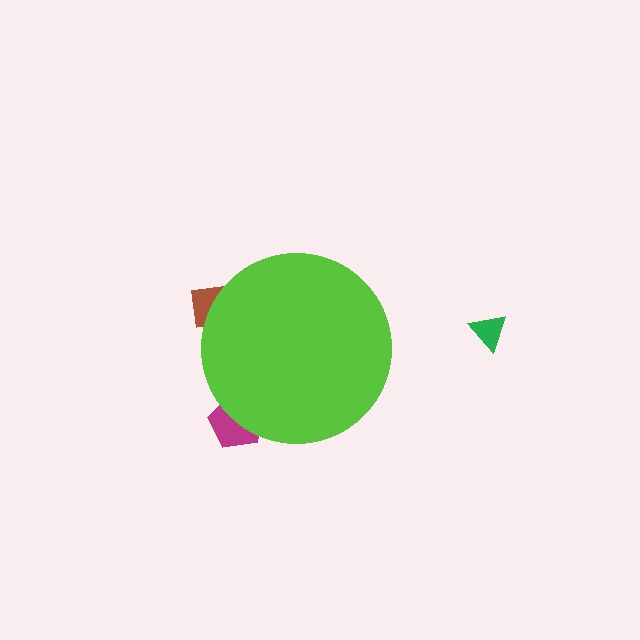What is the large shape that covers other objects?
A lime circle.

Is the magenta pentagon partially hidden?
Yes, the magenta pentagon is partially hidden behind the lime circle.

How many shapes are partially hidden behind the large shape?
2 shapes are partially hidden.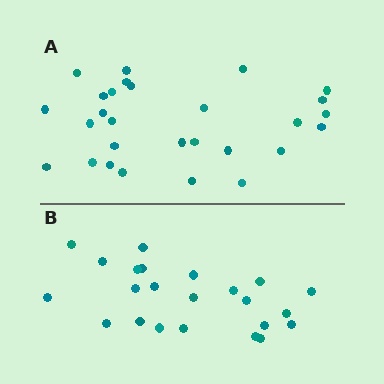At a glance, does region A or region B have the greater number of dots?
Region A (the top region) has more dots.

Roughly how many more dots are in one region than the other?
Region A has about 5 more dots than region B.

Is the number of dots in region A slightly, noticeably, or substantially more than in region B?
Region A has only slightly more — the two regions are fairly close. The ratio is roughly 1.2 to 1.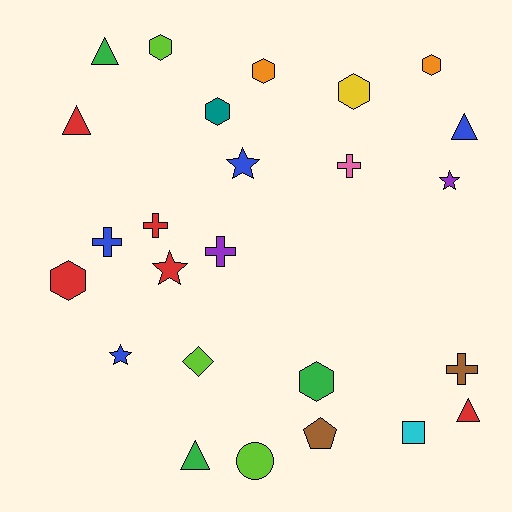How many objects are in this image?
There are 25 objects.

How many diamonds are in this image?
There is 1 diamond.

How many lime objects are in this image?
There are 3 lime objects.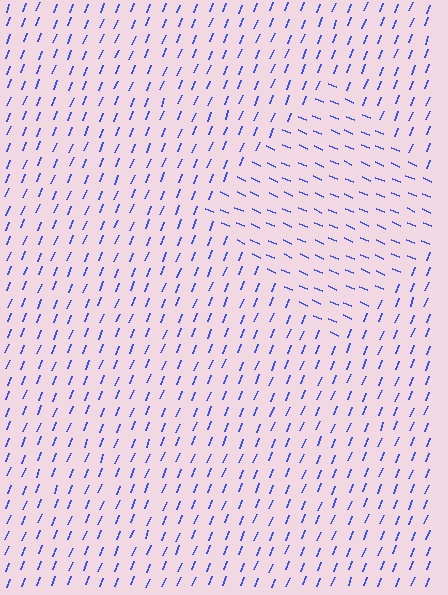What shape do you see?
I see a diamond.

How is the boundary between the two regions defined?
The boundary is defined purely by a change in line orientation (approximately 88 degrees difference). All lines are the same color and thickness.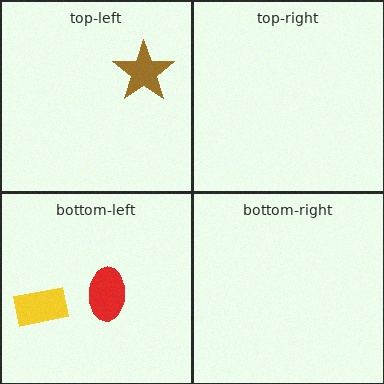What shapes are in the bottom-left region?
The yellow rectangle, the red ellipse.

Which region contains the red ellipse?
The bottom-left region.